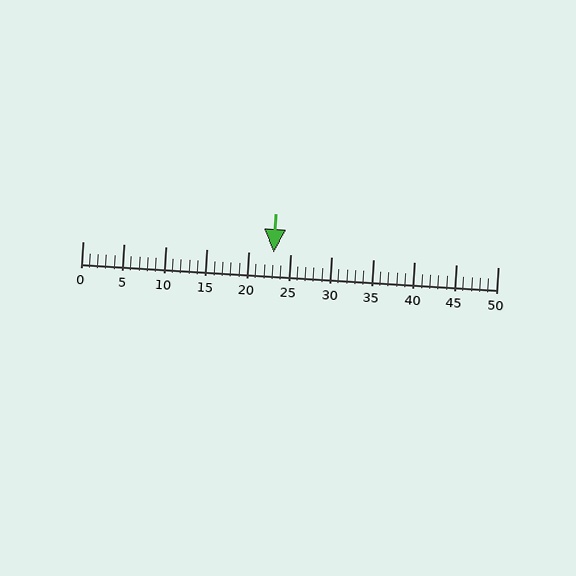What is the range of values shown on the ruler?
The ruler shows values from 0 to 50.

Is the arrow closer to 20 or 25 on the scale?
The arrow is closer to 25.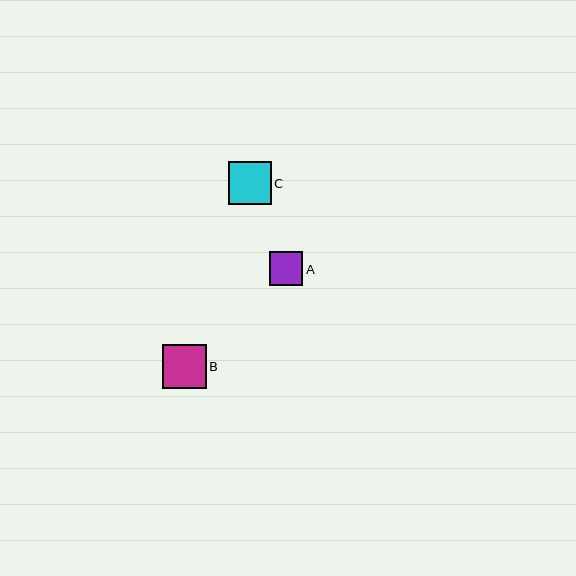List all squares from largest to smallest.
From largest to smallest: B, C, A.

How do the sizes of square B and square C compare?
Square B and square C are approximately the same size.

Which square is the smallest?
Square A is the smallest with a size of approximately 33 pixels.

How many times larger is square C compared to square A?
Square C is approximately 1.3 times the size of square A.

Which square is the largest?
Square B is the largest with a size of approximately 44 pixels.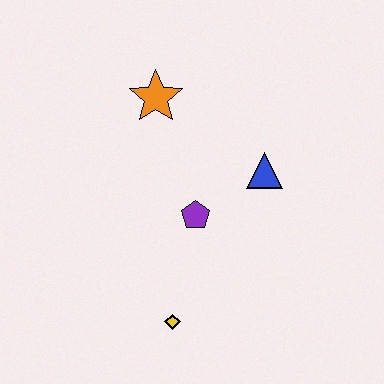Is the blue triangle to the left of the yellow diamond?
No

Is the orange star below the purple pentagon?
No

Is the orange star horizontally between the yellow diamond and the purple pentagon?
No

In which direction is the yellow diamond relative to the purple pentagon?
The yellow diamond is below the purple pentagon.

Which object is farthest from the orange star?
The yellow diamond is farthest from the orange star.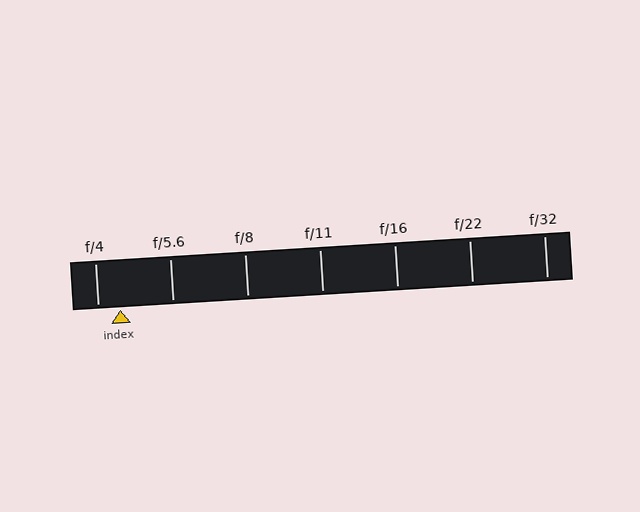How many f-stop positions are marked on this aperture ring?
There are 7 f-stop positions marked.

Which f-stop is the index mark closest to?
The index mark is closest to f/4.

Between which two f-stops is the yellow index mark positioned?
The index mark is between f/4 and f/5.6.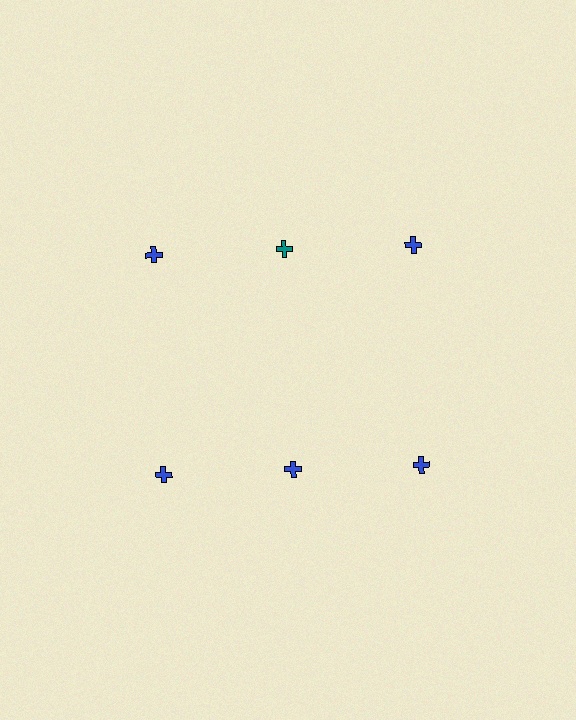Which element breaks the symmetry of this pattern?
The teal cross in the top row, second from left column breaks the symmetry. All other shapes are blue crosses.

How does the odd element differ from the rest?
It has a different color: teal instead of blue.